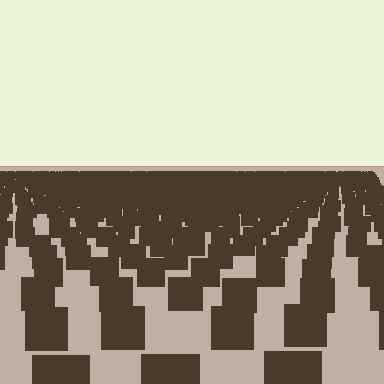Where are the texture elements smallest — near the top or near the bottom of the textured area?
Near the top.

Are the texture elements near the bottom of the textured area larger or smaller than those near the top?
Larger. Near the bottom, elements are closer to the viewer and appear at a bigger on-screen size.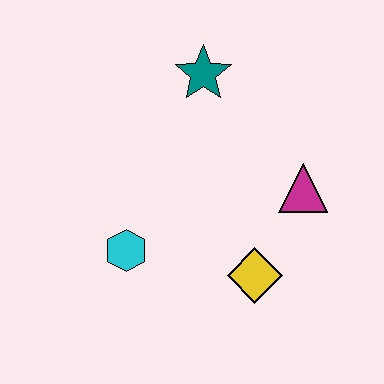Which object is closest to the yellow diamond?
The magenta triangle is closest to the yellow diamond.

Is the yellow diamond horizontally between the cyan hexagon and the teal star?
No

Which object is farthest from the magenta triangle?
The cyan hexagon is farthest from the magenta triangle.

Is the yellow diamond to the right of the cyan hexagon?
Yes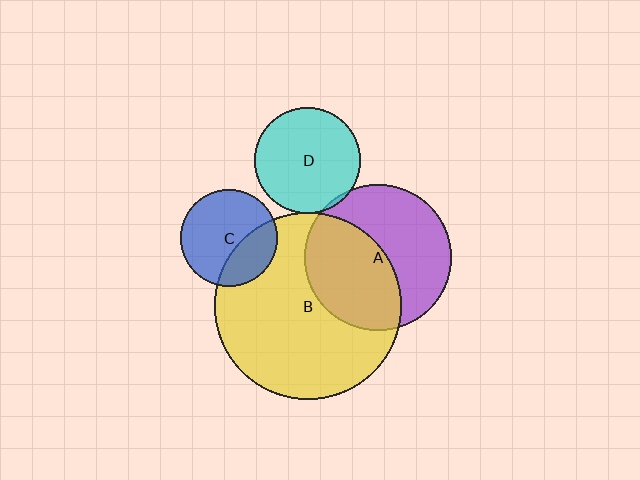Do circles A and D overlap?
Yes.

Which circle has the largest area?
Circle B (yellow).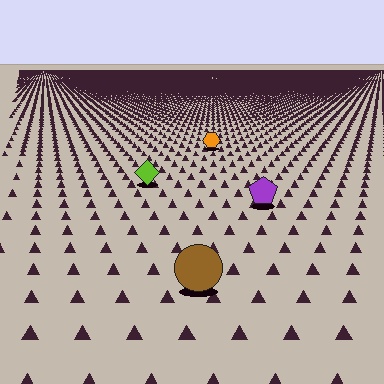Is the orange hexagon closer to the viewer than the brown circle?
No. The brown circle is closer — you can tell from the texture gradient: the ground texture is coarser near it.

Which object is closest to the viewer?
The brown circle is closest. The texture marks near it are larger and more spread out.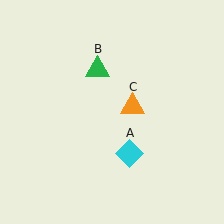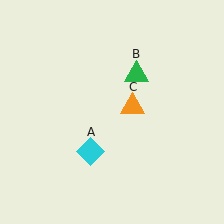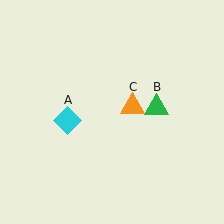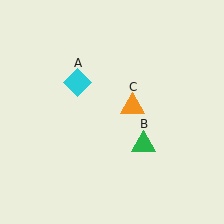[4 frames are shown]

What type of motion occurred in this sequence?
The cyan diamond (object A), green triangle (object B) rotated clockwise around the center of the scene.